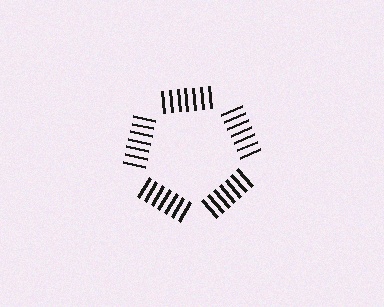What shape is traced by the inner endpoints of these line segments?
An illusory pentagon — the line segments terminate on its edges but no continuous stroke is drawn.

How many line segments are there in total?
35 — 7 along each of the 5 edges.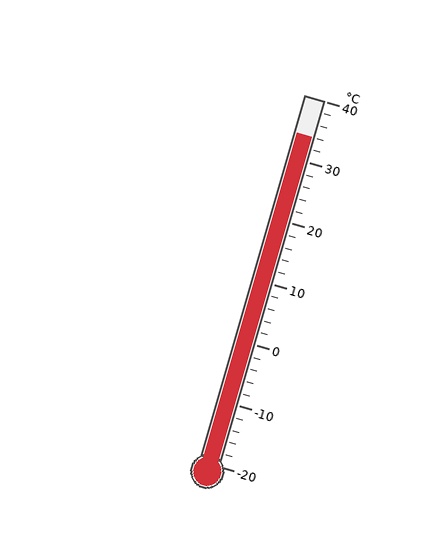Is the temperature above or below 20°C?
The temperature is above 20°C.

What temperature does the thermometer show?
The thermometer shows approximately 34°C.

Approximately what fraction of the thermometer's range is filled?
The thermometer is filled to approximately 90% of its range.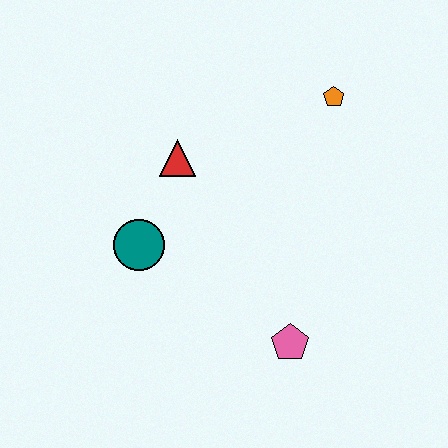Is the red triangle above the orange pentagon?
No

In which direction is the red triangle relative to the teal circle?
The red triangle is above the teal circle.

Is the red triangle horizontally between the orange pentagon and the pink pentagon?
No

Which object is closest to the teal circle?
The red triangle is closest to the teal circle.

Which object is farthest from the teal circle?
The orange pentagon is farthest from the teal circle.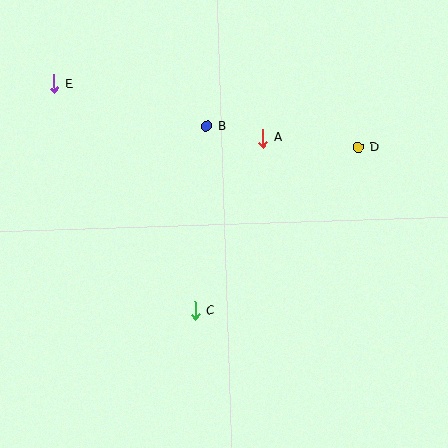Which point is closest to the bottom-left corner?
Point C is closest to the bottom-left corner.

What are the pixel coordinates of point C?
Point C is at (195, 311).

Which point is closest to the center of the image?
Point C at (195, 311) is closest to the center.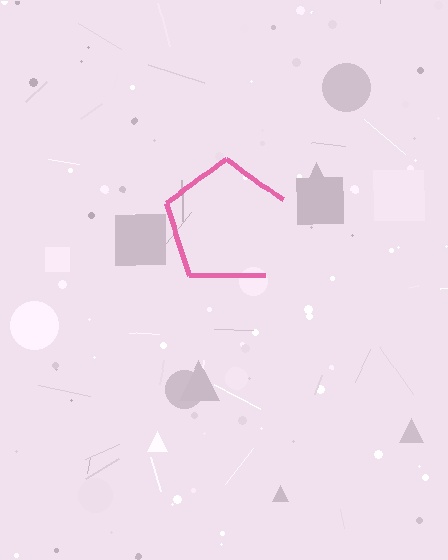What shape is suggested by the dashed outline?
The dashed outline suggests a pentagon.